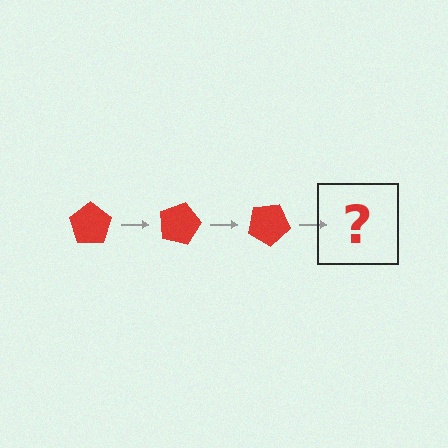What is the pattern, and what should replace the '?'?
The pattern is that the pentagon rotates 15 degrees each step. The '?' should be a red pentagon rotated 45 degrees.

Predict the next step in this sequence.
The next step is a red pentagon rotated 45 degrees.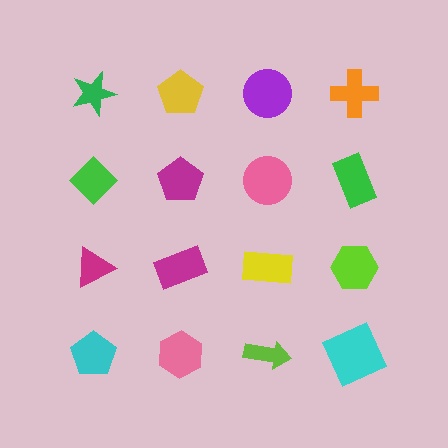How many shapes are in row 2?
4 shapes.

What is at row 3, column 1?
A magenta triangle.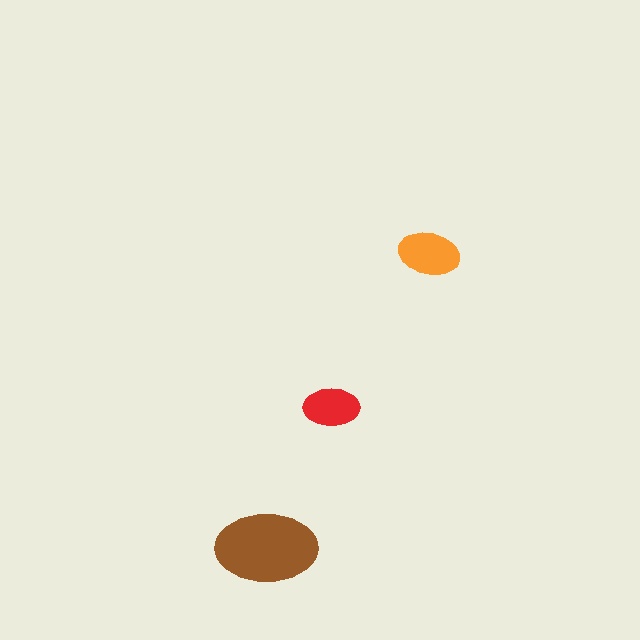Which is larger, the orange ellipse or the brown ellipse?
The brown one.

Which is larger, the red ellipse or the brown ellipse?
The brown one.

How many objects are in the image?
There are 3 objects in the image.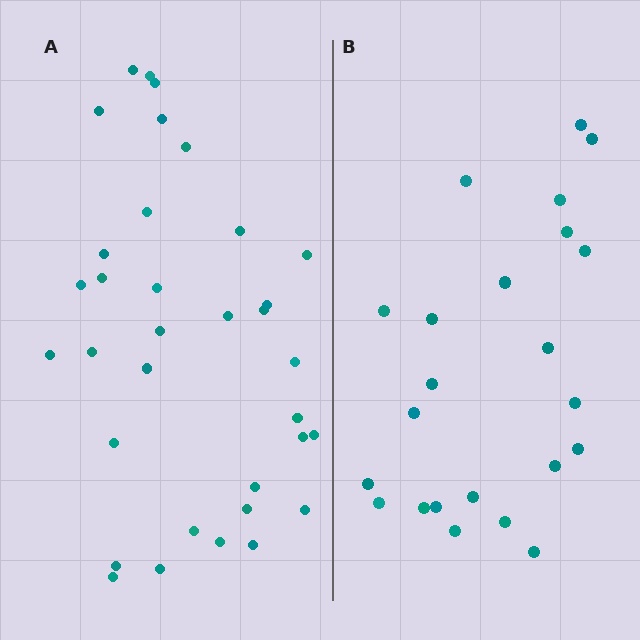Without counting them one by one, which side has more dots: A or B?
Region A (the left region) has more dots.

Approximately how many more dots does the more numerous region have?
Region A has roughly 12 or so more dots than region B.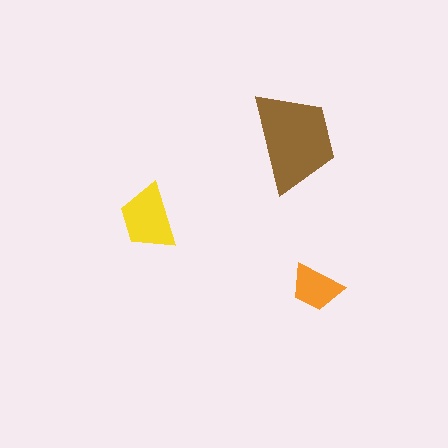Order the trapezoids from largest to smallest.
the brown one, the yellow one, the orange one.